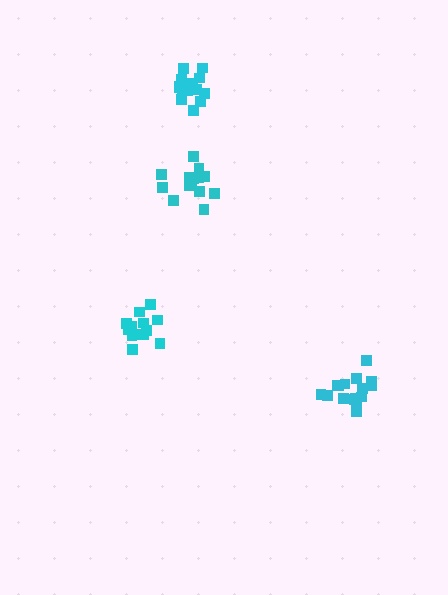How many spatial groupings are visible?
There are 4 spatial groupings.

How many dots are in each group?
Group 1: 16 dots, Group 2: 14 dots, Group 3: 15 dots, Group 4: 13 dots (58 total).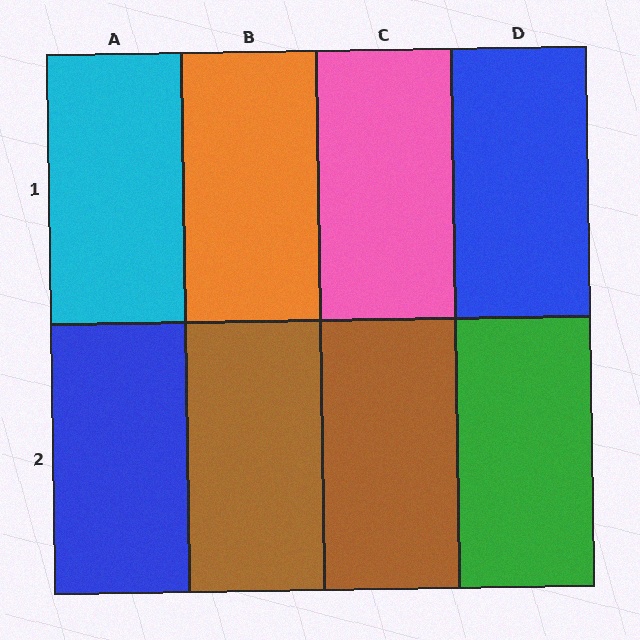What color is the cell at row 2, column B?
Brown.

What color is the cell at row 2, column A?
Blue.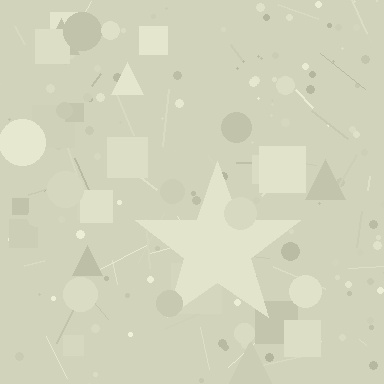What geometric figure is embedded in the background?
A star is embedded in the background.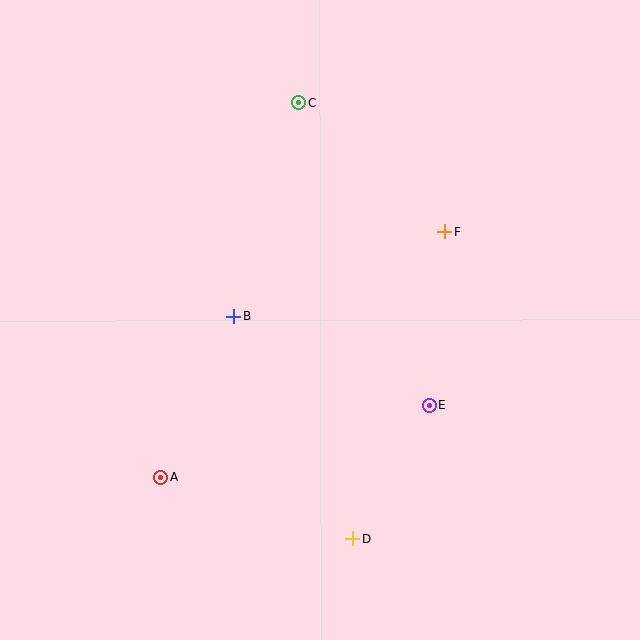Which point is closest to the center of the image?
Point B at (234, 317) is closest to the center.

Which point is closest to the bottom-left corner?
Point A is closest to the bottom-left corner.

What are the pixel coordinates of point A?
Point A is at (161, 478).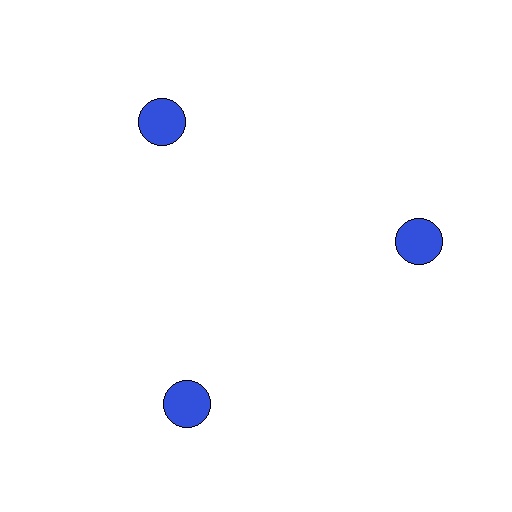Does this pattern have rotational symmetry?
Yes, this pattern has 3-fold rotational symmetry. It looks the same after rotating 120 degrees around the center.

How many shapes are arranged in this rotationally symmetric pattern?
There are 3 shapes, arranged in 3 groups of 1.